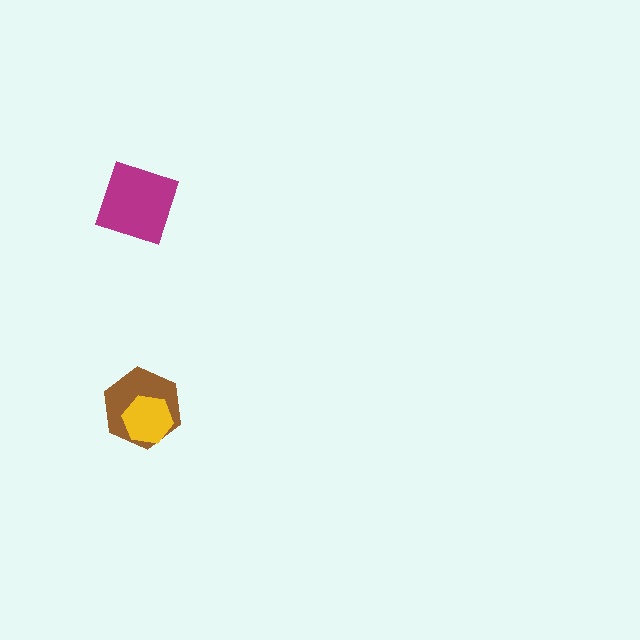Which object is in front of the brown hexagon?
The yellow hexagon is in front of the brown hexagon.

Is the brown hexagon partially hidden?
Yes, it is partially covered by another shape.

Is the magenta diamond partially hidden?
No, no other shape covers it.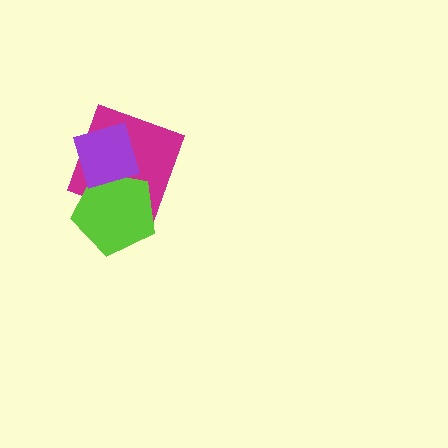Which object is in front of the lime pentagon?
The purple square is in front of the lime pentagon.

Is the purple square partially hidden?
No, no other shape covers it.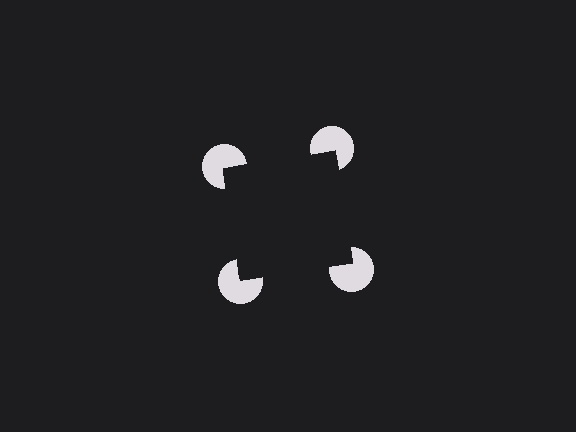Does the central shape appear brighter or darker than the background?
It typically appears slightly darker than the background, even though no actual brightness change is drawn.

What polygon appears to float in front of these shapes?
An illusory square — its edges are inferred from the aligned wedge cuts in the pac-man discs, not physically drawn.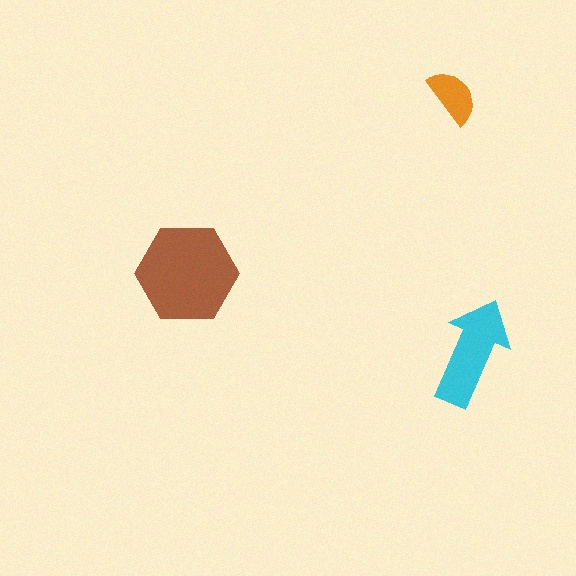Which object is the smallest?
The orange semicircle.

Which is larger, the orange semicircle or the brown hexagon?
The brown hexagon.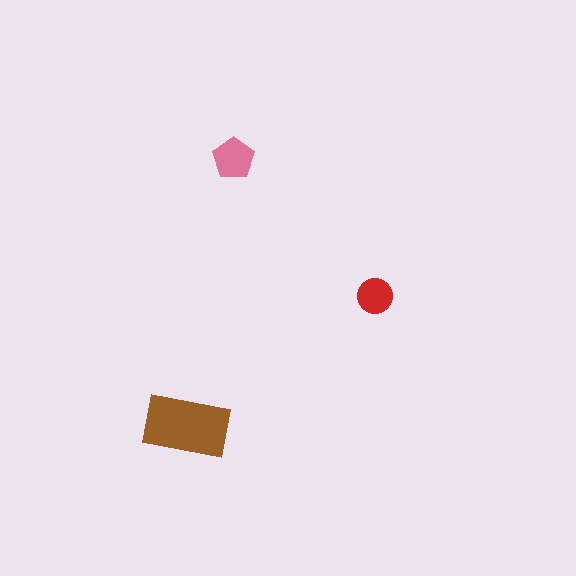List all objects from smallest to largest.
The red circle, the pink pentagon, the brown rectangle.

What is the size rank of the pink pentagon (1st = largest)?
2nd.